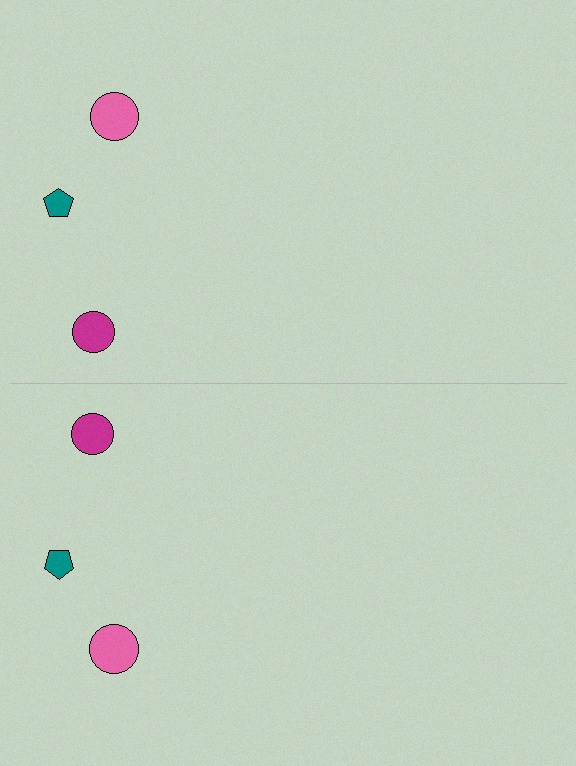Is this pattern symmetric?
Yes, this pattern has bilateral (reflection) symmetry.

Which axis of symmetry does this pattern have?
The pattern has a horizontal axis of symmetry running through the center of the image.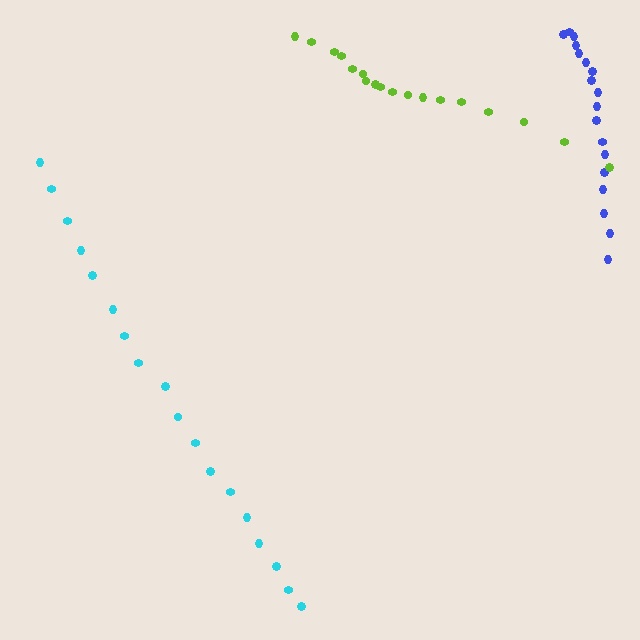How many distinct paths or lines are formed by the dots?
There are 3 distinct paths.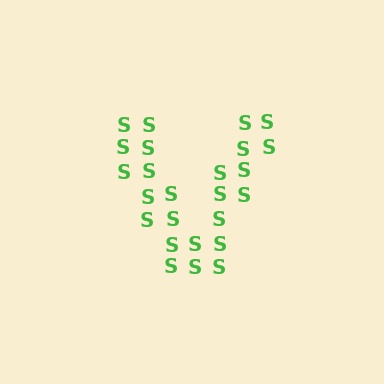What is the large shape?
The large shape is the letter V.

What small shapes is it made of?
It is made of small letter S's.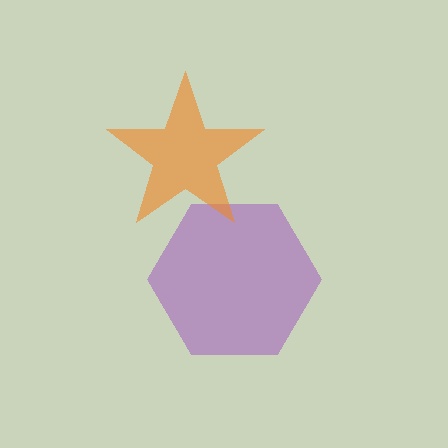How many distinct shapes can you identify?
There are 2 distinct shapes: a purple hexagon, an orange star.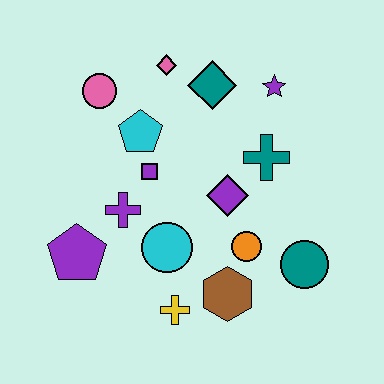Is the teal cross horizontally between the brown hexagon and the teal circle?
Yes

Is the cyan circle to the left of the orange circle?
Yes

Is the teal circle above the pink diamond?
No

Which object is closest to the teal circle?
The orange circle is closest to the teal circle.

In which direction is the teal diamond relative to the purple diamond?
The teal diamond is above the purple diamond.